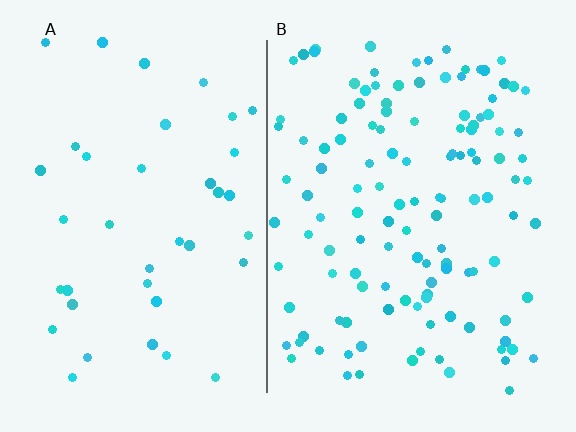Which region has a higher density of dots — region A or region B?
B (the right).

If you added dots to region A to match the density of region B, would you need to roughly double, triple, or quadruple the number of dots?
Approximately triple.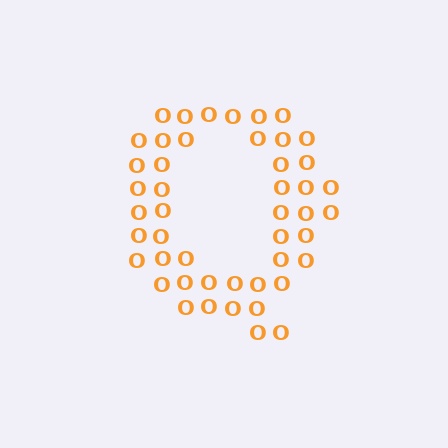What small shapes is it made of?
It is made of small letter O's.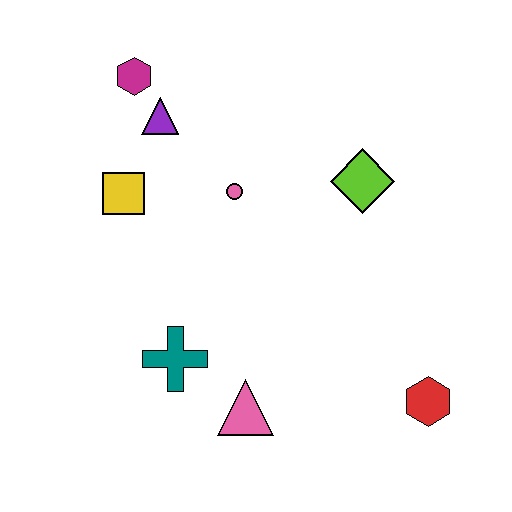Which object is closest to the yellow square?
The purple triangle is closest to the yellow square.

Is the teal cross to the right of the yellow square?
Yes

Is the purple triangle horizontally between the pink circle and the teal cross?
No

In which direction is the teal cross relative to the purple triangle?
The teal cross is below the purple triangle.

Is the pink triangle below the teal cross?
Yes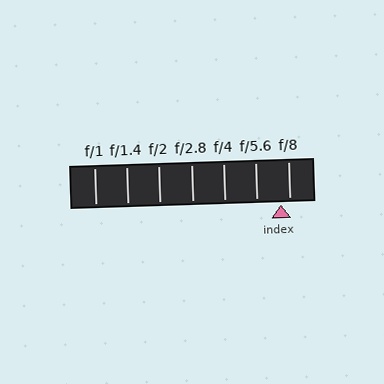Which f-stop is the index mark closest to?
The index mark is closest to f/8.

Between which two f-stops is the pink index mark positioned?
The index mark is between f/5.6 and f/8.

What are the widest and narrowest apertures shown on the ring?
The widest aperture shown is f/1 and the narrowest is f/8.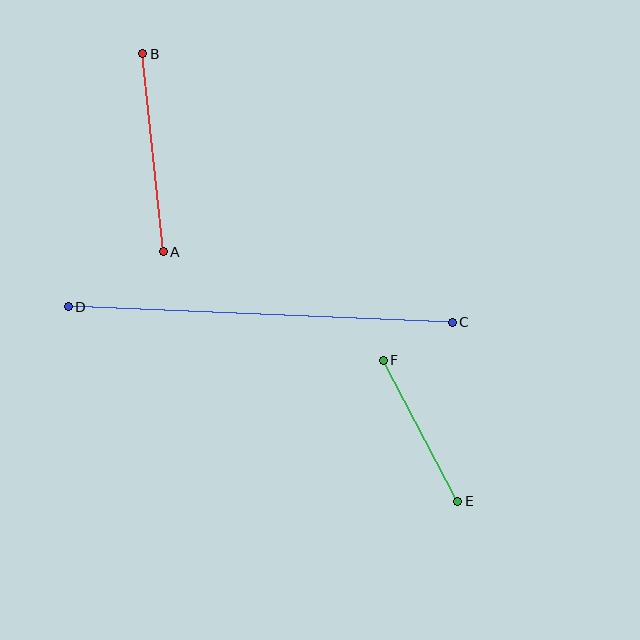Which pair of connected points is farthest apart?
Points C and D are farthest apart.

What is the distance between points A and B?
The distance is approximately 199 pixels.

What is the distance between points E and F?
The distance is approximately 159 pixels.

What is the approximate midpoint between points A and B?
The midpoint is at approximately (153, 153) pixels.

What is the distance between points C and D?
The distance is approximately 385 pixels.